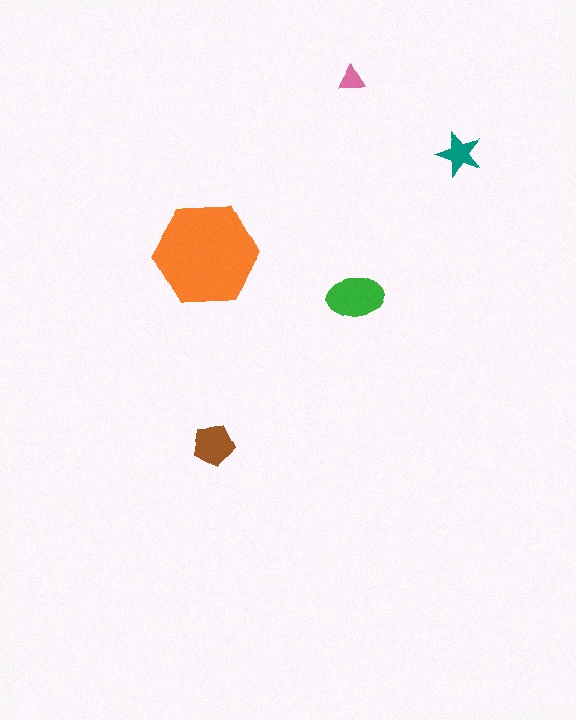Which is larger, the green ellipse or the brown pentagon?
The green ellipse.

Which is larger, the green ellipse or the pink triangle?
The green ellipse.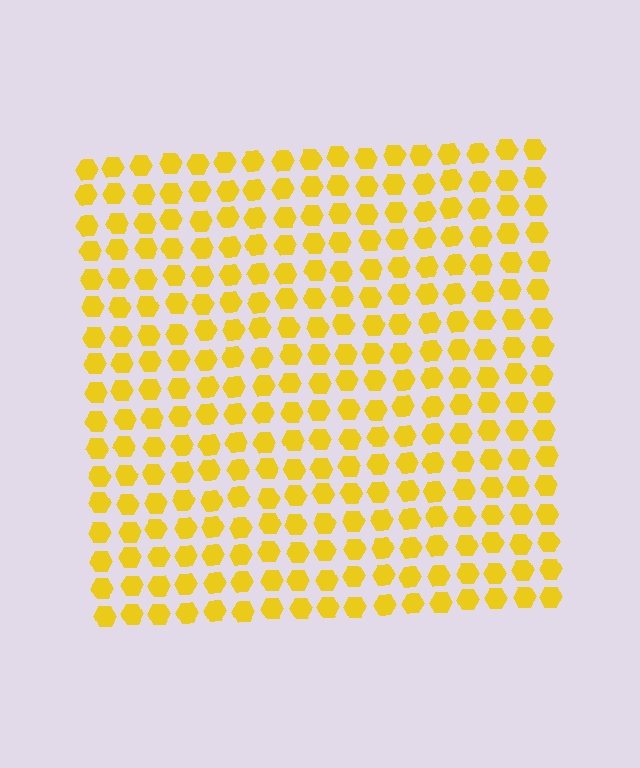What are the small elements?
The small elements are hexagons.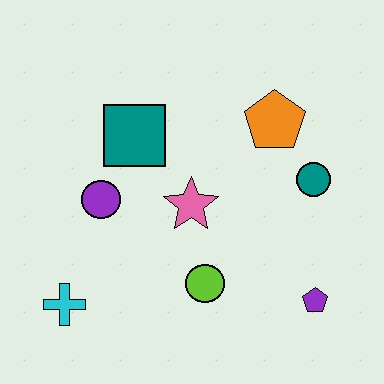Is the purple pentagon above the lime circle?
No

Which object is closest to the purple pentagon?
The lime circle is closest to the purple pentagon.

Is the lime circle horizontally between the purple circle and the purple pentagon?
Yes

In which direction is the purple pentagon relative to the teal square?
The purple pentagon is to the right of the teal square.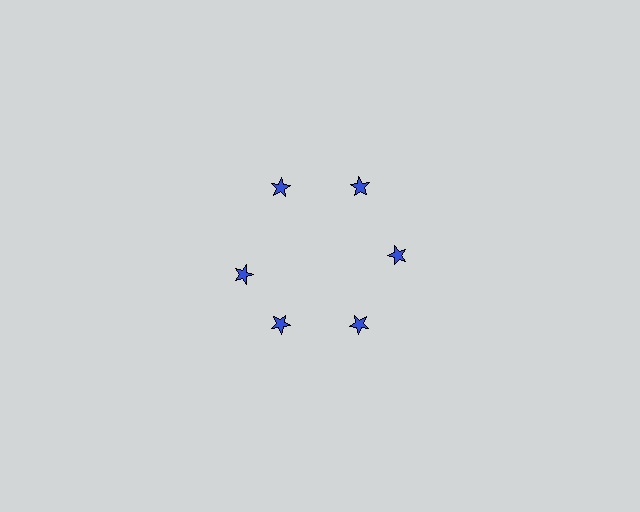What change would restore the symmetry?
The symmetry would be restored by rotating it back into even spacing with its neighbors so that all 6 stars sit at equal angles and equal distance from the center.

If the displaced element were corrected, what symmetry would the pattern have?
It would have 6-fold rotational symmetry — the pattern would map onto itself every 60 degrees.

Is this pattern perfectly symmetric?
No. The 6 blue stars are arranged in a ring, but one element near the 9 o'clock position is rotated out of alignment along the ring, breaking the 6-fold rotational symmetry.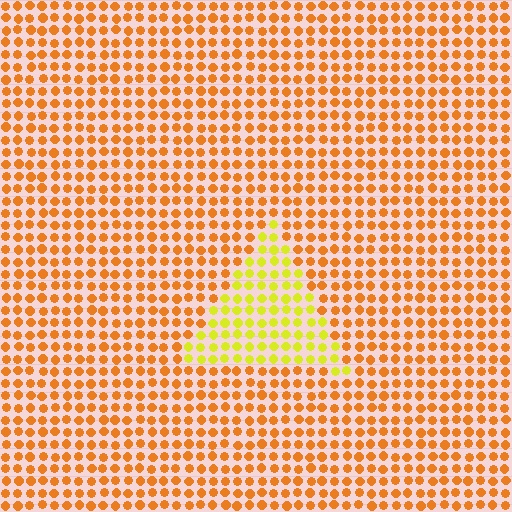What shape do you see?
I see a triangle.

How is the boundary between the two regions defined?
The boundary is defined purely by a slight shift in hue (about 39 degrees). Spacing, size, and orientation are identical on both sides.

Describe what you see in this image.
The image is filled with small orange elements in a uniform arrangement. A triangle-shaped region is visible where the elements are tinted to a slightly different hue, forming a subtle color boundary.